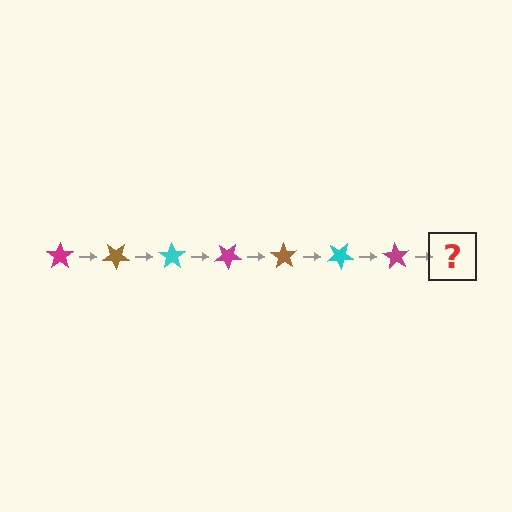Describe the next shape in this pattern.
It should be a brown star, rotated 245 degrees from the start.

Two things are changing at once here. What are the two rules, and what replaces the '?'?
The two rules are that it rotates 35 degrees each step and the color cycles through magenta, brown, and cyan. The '?' should be a brown star, rotated 245 degrees from the start.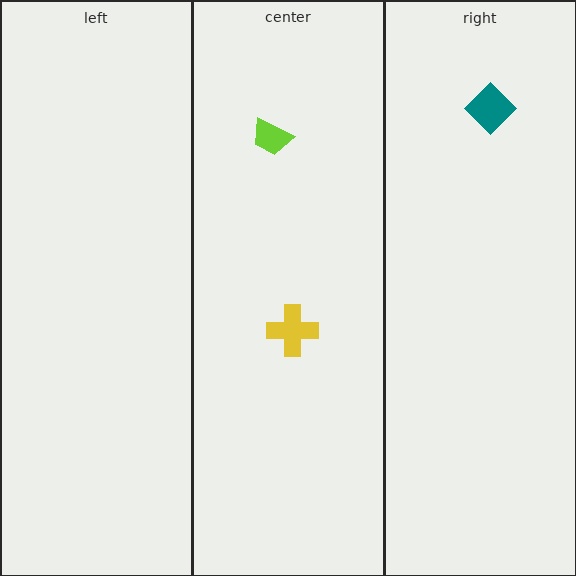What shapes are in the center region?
The yellow cross, the lime trapezoid.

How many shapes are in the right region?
1.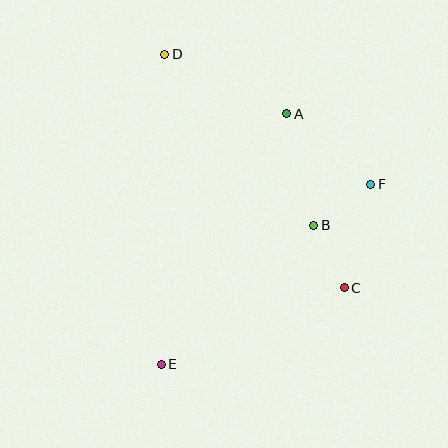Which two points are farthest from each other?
Points D and E are farthest from each other.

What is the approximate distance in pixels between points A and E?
The distance between A and E is approximately 280 pixels.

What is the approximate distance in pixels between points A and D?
The distance between A and D is approximately 136 pixels.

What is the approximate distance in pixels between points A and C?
The distance between A and C is approximately 183 pixels.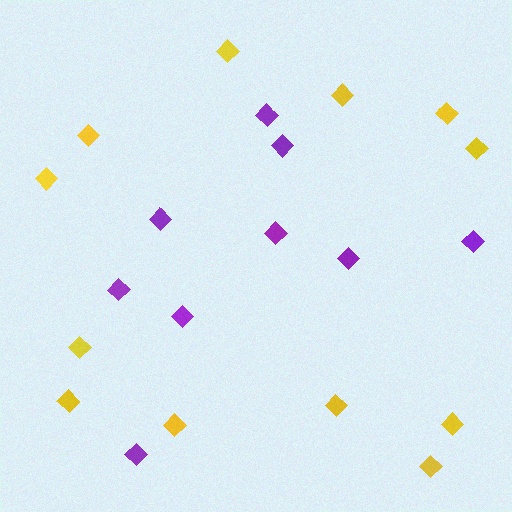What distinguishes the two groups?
There are 2 groups: one group of yellow diamonds (12) and one group of purple diamonds (9).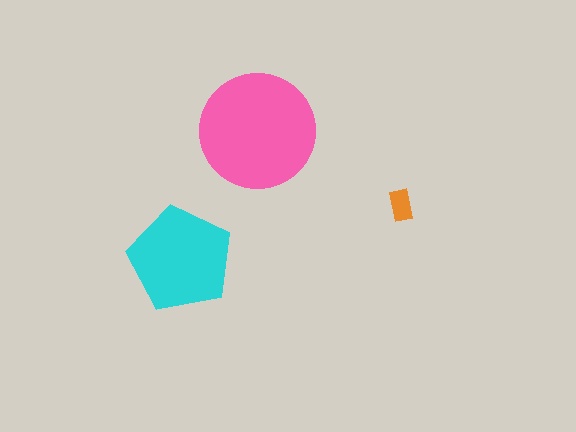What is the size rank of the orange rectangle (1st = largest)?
3rd.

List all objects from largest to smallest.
The pink circle, the cyan pentagon, the orange rectangle.